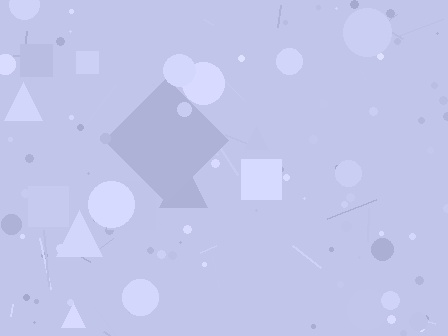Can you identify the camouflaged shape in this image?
The camouflaged shape is a diamond.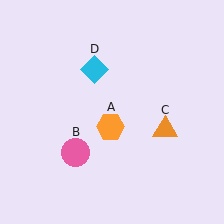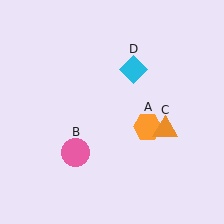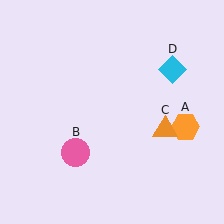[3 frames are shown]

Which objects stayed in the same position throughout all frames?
Pink circle (object B) and orange triangle (object C) remained stationary.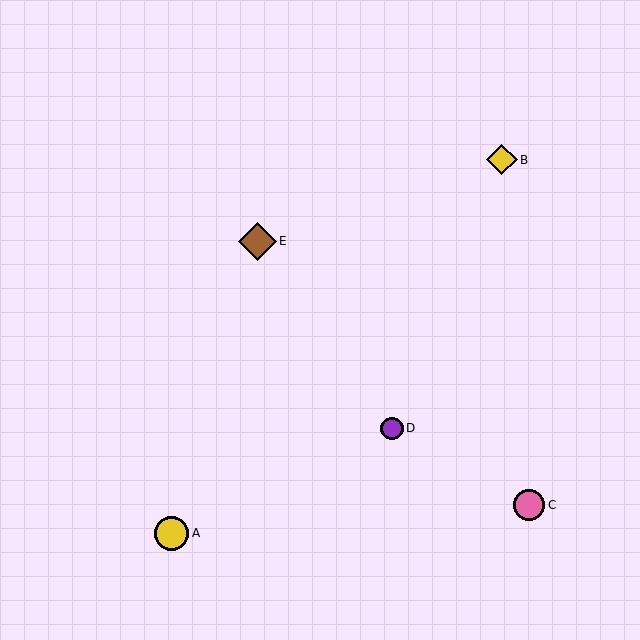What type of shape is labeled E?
Shape E is a brown diamond.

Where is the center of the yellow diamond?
The center of the yellow diamond is at (502, 160).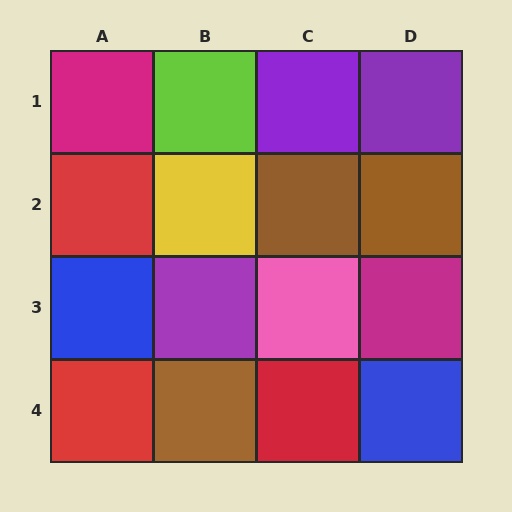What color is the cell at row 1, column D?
Purple.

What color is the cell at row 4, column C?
Red.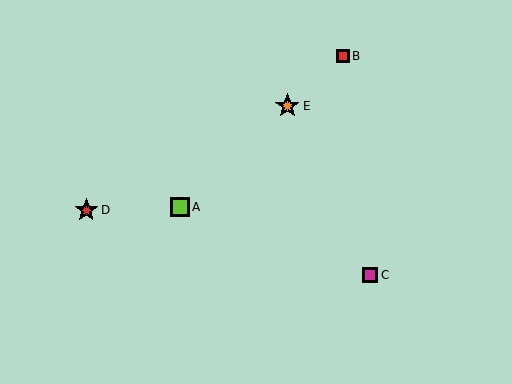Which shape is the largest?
The orange star (labeled E) is the largest.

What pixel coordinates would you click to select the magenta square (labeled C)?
Click at (370, 275) to select the magenta square C.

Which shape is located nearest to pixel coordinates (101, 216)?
The red star (labeled D) at (86, 210) is nearest to that location.